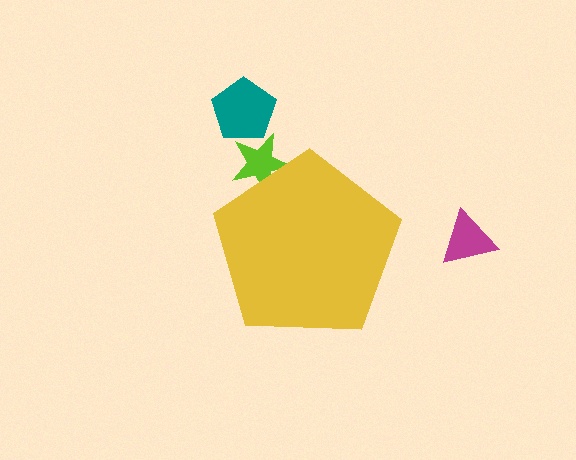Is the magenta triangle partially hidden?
No, the magenta triangle is fully visible.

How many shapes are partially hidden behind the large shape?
1 shape is partially hidden.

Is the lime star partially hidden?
Yes, the lime star is partially hidden behind the yellow pentagon.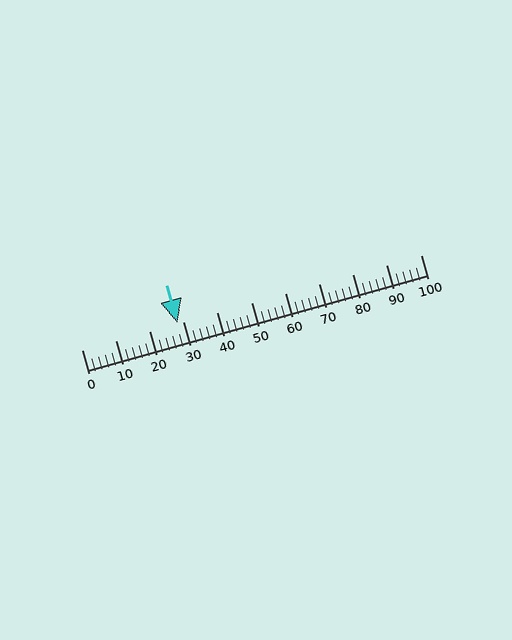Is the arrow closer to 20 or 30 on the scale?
The arrow is closer to 30.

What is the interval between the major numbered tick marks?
The major tick marks are spaced 10 units apart.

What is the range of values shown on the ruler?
The ruler shows values from 0 to 100.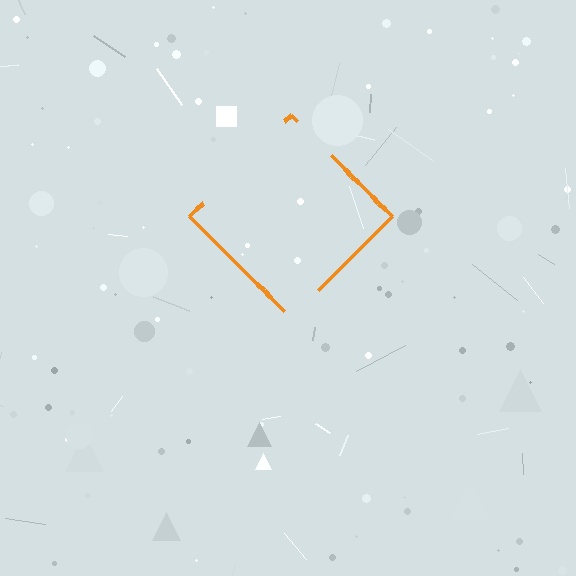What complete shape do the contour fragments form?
The contour fragments form a diamond.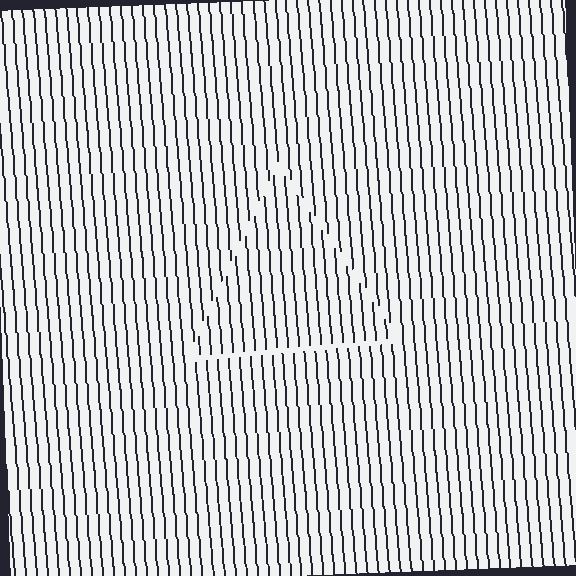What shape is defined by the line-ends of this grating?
An illusory triangle. The interior of the shape contains the same grating, shifted by half a period — the contour is defined by the phase discontinuity where line-ends from the inner and outer gratings abut.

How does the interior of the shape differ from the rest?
The interior of the shape contains the same grating, shifted by half a period — the contour is defined by the phase discontinuity where line-ends from the inner and outer gratings abut.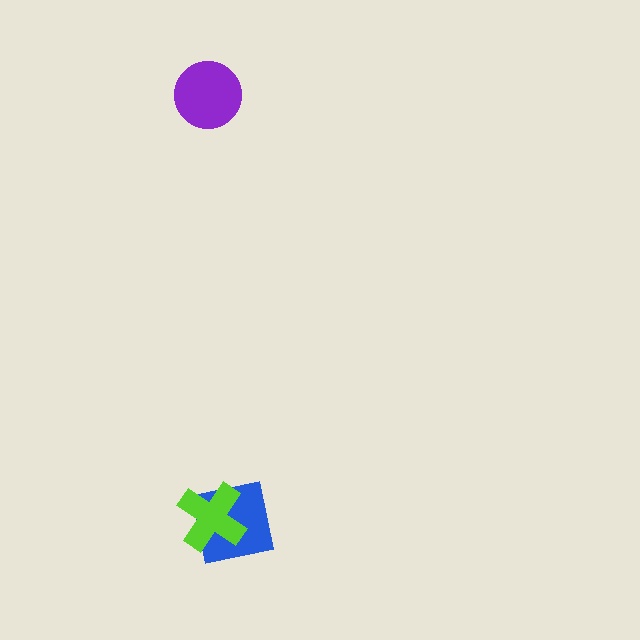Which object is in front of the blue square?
The lime cross is in front of the blue square.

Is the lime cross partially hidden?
No, no other shape covers it.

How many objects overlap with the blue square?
1 object overlaps with the blue square.